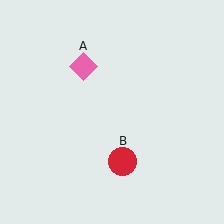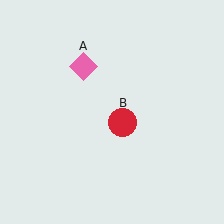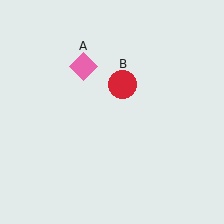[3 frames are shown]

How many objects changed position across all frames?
1 object changed position: red circle (object B).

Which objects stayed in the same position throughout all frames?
Pink diamond (object A) remained stationary.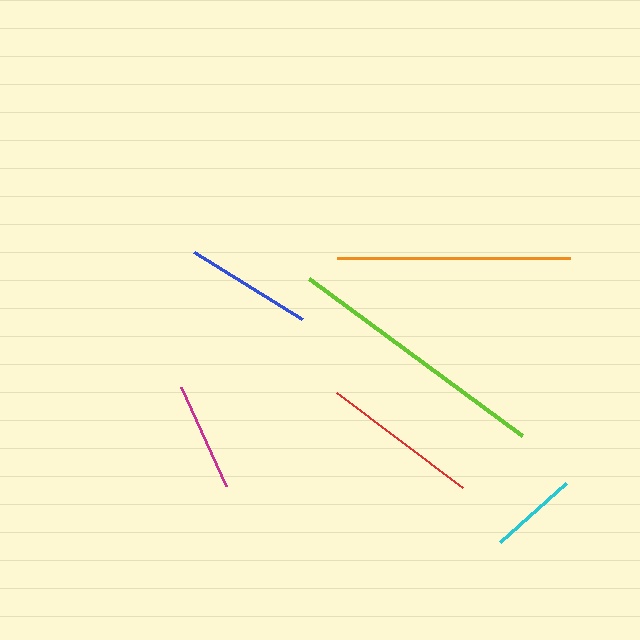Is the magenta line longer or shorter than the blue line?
The blue line is longer than the magenta line.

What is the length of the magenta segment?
The magenta segment is approximately 109 pixels long.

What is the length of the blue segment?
The blue segment is approximately 127 pixels long.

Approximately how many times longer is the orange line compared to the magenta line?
The orange line is approximately 2.1 times the length of the magenta line.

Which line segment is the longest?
The lime line is the longest at approximately 264 pixels.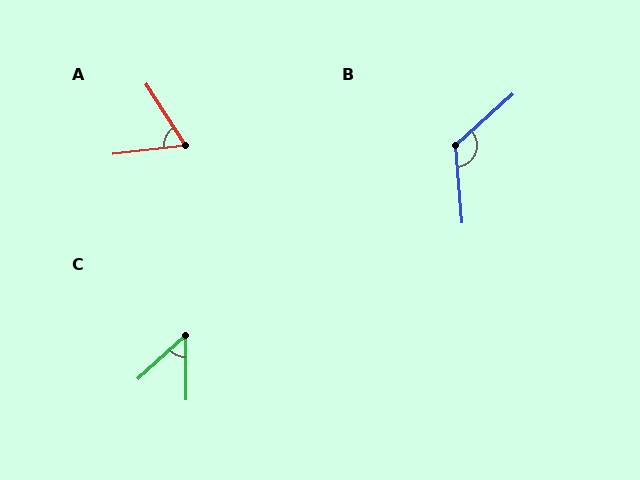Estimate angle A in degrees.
Approximately 64 degrees.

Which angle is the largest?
B, at approximately 127 degrees.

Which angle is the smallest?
C, at approximately 48 degrees.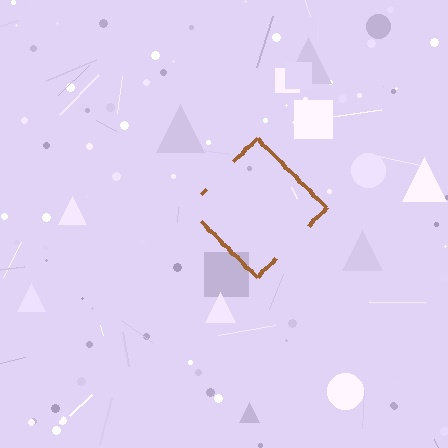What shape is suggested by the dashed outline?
The dashed outline suggests a diamond.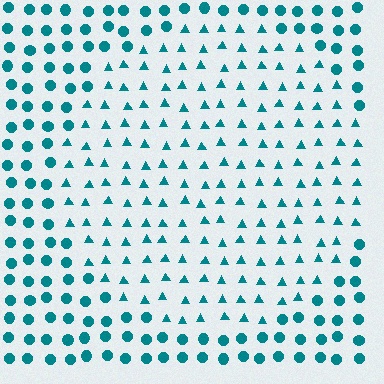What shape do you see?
I see a circle.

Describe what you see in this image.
The image is filled with small teal elements arranged in a uniform grid. A circle-shaped region contains triangles, while the surrounding area contains circles. The boundary is defined purely by the change in element shape.